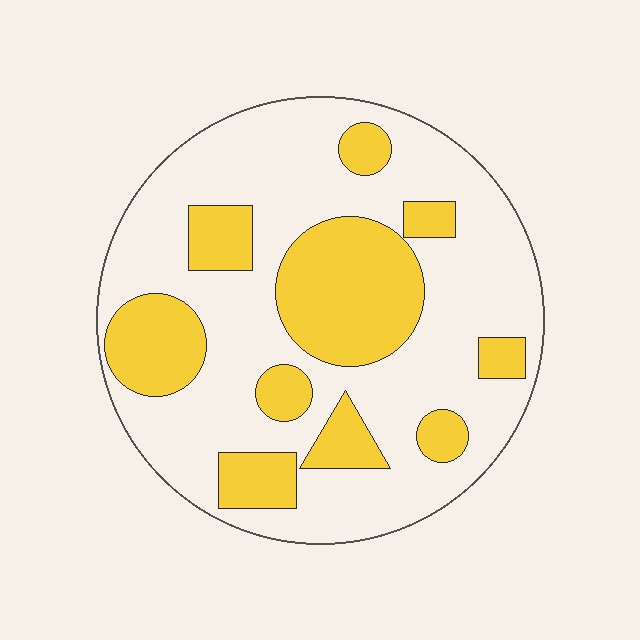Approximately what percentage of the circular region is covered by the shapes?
Approximately 30%.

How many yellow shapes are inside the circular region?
10.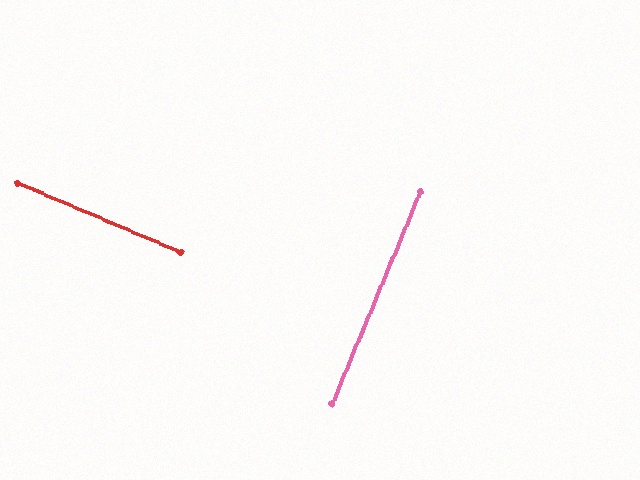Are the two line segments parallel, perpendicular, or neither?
Perpendicular — they meet at approximately 89°.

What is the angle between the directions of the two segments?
Approximately 89 degrees.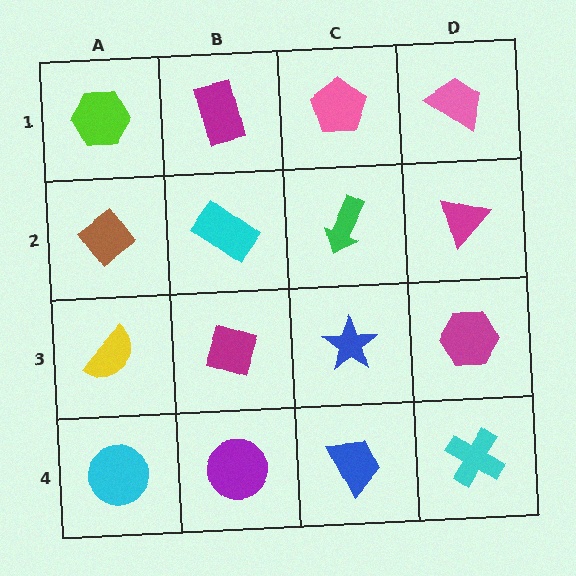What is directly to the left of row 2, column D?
A green arrow.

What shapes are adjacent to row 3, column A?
A brown diamond (row 2, column A), a cyan circle (row 4, column A), a magenta diamond (row 3, column B).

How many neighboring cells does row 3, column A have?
3.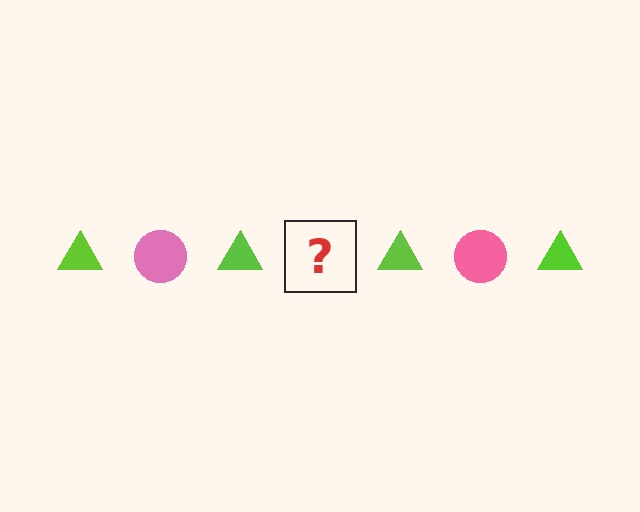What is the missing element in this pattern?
The missing element is a pink circle.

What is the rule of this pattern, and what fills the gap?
The rule is that the pattern alternates between lime triangle and pink circle. The gap should be filled with a pink circle.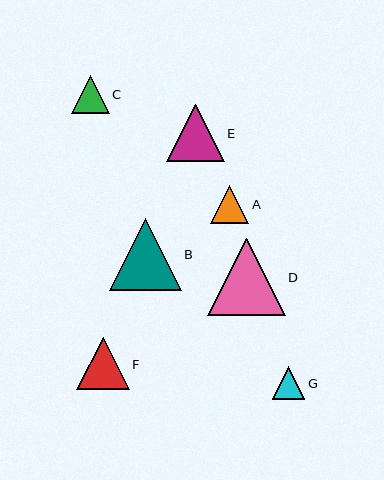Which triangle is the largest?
Triangle D is the largest with a size of approximately 78 pixels.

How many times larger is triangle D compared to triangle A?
Triangle D is approximately 2.1 times the size of triangle A.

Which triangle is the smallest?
Triangle G is the smallest with a size of approximately 33 pixels.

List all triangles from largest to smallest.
From largest to smallest: D, B, E, F, C, A, G.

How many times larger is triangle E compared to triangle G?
Triangle E is approximately 1.8 times the size of triangle G.